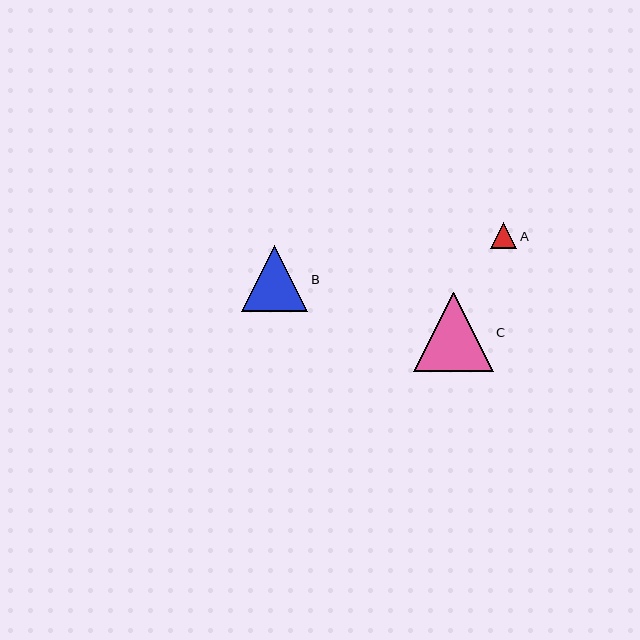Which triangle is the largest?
Triangle C is the largest with a size of approximately 80 pixels.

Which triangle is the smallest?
Triangle A is the smallest with a size of approximately 26 pixels.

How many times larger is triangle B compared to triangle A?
Triangle B is approximately 2.5 times the size of triangle A.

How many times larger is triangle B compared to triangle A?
Triangle B is approximately 2.5 times the size of triangle A.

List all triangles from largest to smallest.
From largest to smallest: C, B, A.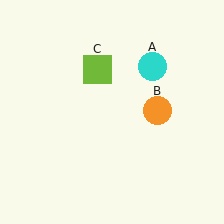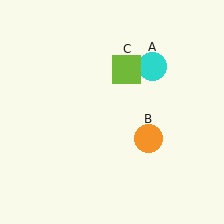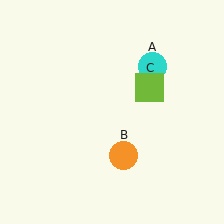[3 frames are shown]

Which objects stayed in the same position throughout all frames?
Cyan circle (object A) remained stationary.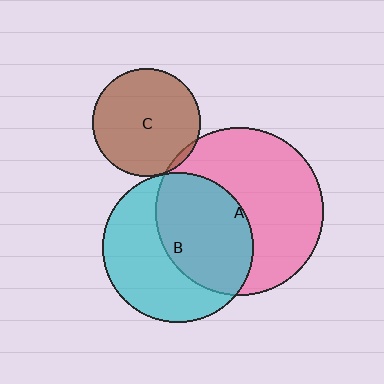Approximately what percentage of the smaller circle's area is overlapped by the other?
Approximately 5%.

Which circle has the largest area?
Circle A (pink).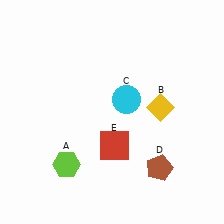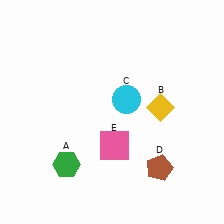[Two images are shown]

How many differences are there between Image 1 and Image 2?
There are 2 differences between the two images.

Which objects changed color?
A changed from lime to green. E changed from red to pink.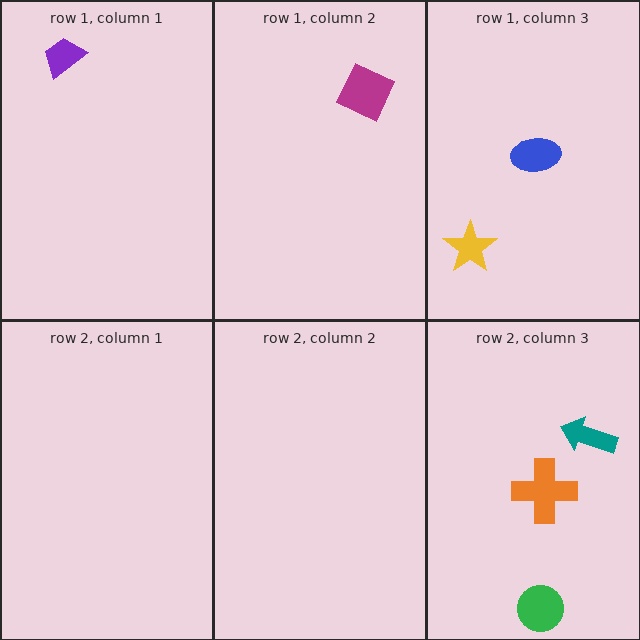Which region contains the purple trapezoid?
The row 1, column 1 region.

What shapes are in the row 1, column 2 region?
The magenta diamond.